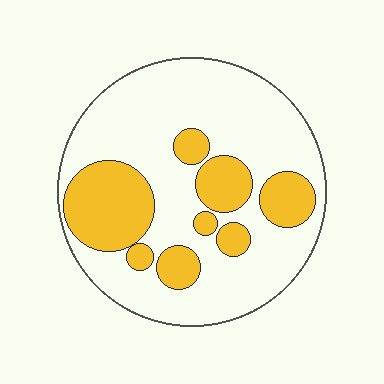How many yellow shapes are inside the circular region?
8.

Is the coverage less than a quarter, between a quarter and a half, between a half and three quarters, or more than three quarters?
Between a quarter and a half.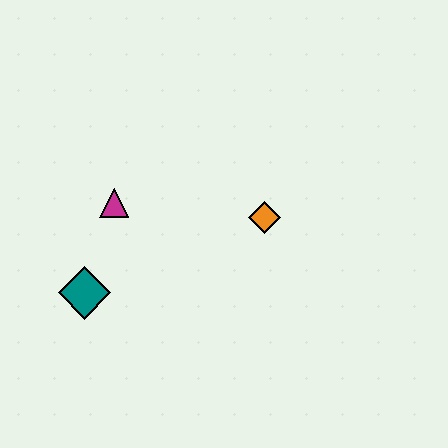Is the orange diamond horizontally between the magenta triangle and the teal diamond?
No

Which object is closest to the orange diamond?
The magenta triangle is closest to the orange diamond.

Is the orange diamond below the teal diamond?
No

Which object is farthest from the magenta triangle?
The orange diamond is farthest from the magenta triangle.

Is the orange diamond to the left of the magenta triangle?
No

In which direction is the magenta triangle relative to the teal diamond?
The magenta triangle is above the teal diamond.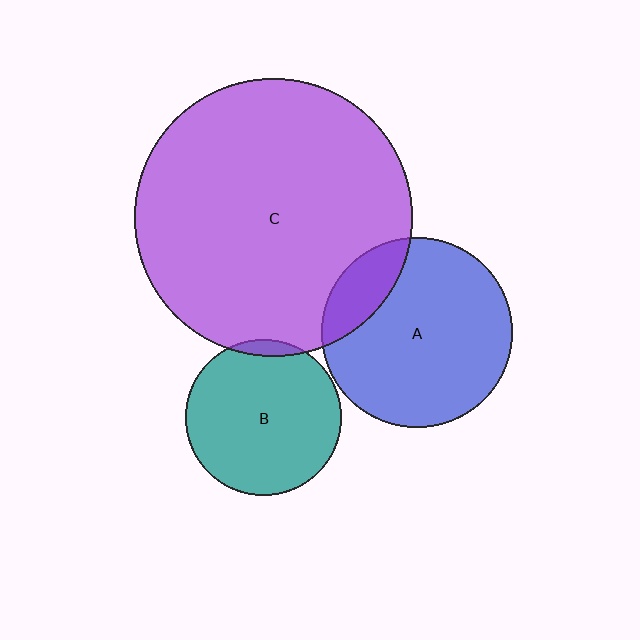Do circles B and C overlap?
Yes.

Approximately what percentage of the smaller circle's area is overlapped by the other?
Approximately 5%.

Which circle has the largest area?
Circle C (purple).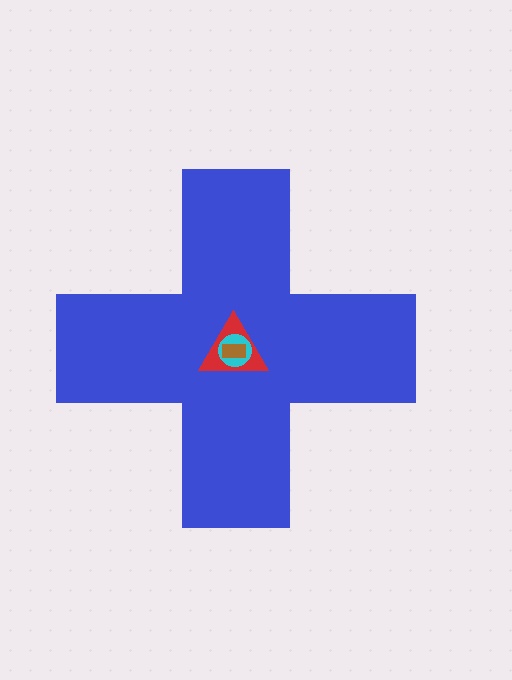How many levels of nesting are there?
4.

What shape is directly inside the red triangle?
The cyan circle.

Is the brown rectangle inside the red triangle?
Yes.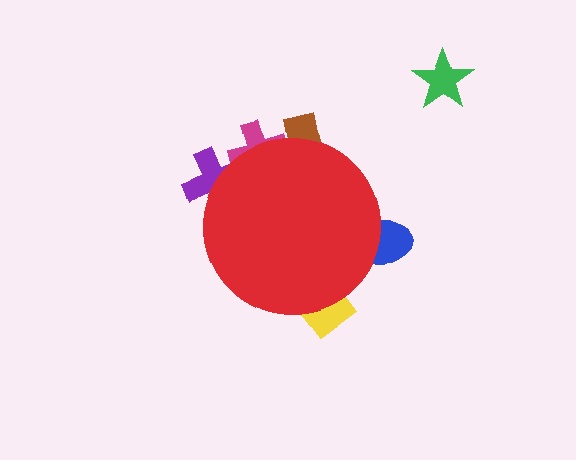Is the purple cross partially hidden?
Yes, the purple cross is partially hidden behind the red circle.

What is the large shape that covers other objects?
A red circle.